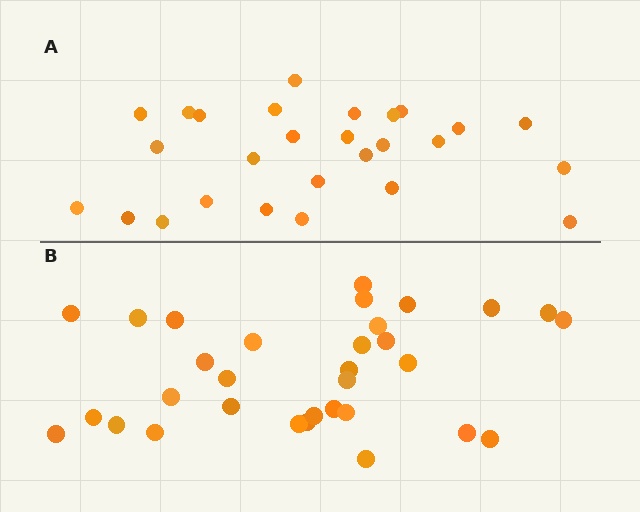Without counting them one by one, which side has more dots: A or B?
Region B (the bottom region) has more dots.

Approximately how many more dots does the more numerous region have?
Region B has about 5 more dots than region A.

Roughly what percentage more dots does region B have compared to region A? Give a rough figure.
About 20% more.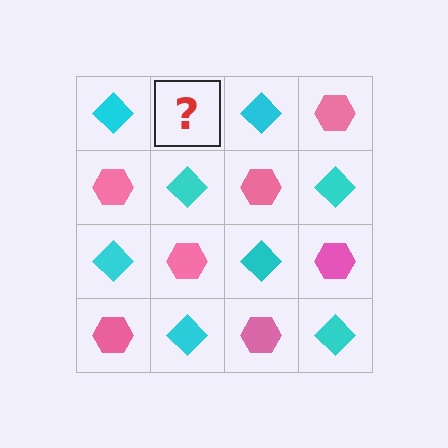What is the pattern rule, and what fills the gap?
The rule is that it alternates cyan diamond and pink hexagon in a checkerboard pattern. The gap should be filled with a pink hexagon.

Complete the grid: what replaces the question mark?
The question mark should be replaced with a pink hexagon.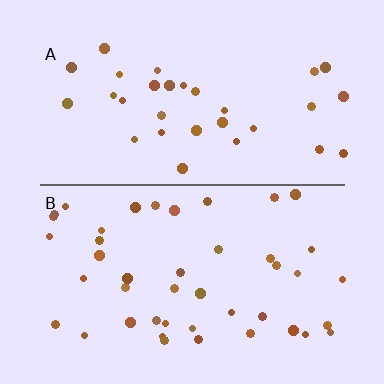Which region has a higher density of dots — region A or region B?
B (the bottom).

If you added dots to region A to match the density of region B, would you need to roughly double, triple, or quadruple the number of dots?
Approximately double.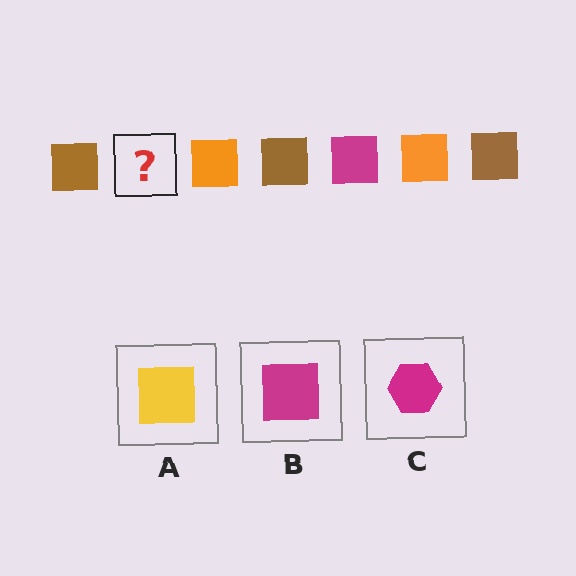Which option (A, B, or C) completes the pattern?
B.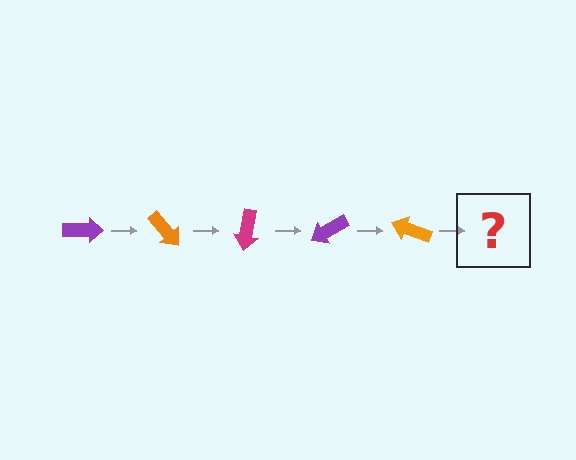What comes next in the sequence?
The next element should be a magenta arrow, rotated 250 degrees from the start.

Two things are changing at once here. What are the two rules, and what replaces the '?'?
The two rules are that it rotates 50 degrees each step and the color cycles through purple, orange, and magenta. The '?' should be a magenta arrow, rotated 250 degrees from the start.